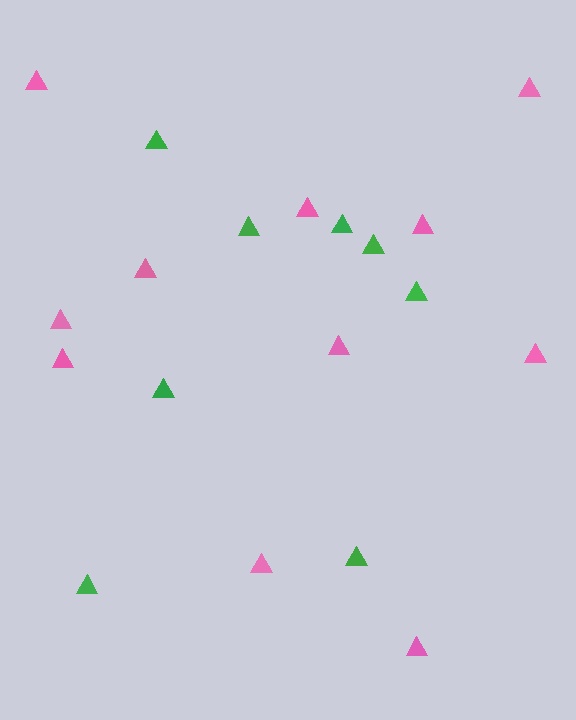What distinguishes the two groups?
There are 2 groups: one group of pink triangles (11) and one group of green triangles (8).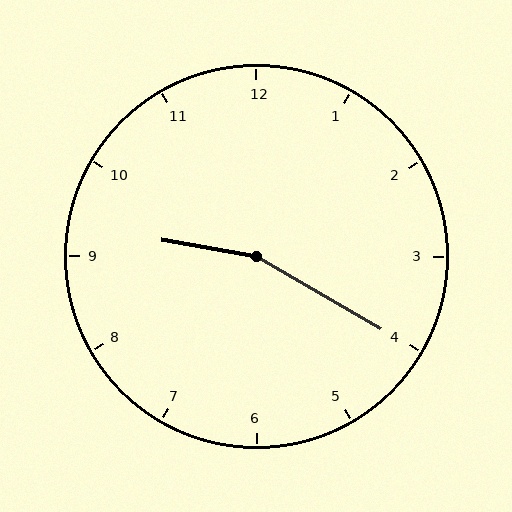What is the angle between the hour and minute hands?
Approximately 160 degrees.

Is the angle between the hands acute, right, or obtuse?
It is obtuse.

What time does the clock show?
9:20.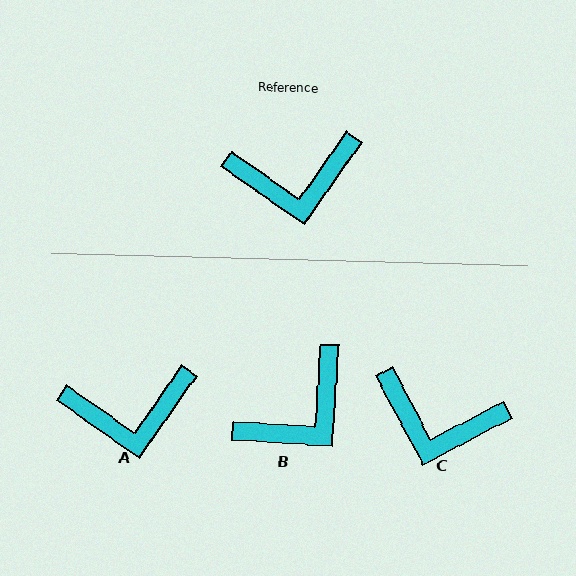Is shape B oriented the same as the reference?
No, it is off by about 32 degrees.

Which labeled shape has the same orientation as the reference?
A.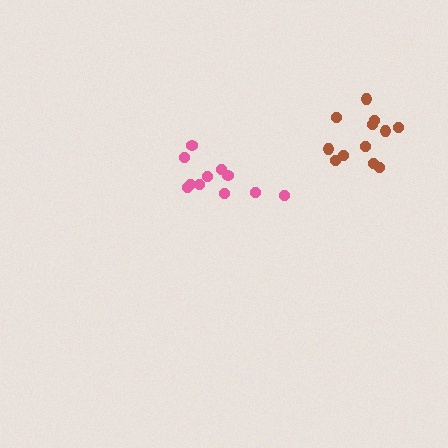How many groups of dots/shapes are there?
There are 2 groups.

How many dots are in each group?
Group 1: 11 dots, Group 2: 12 dots (23 total).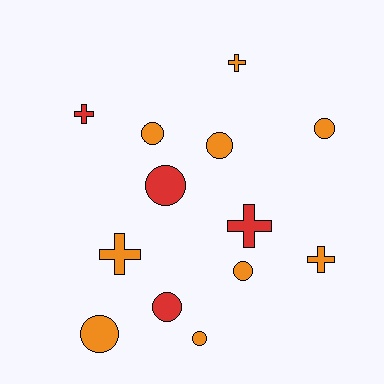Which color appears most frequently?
Orange, with 9 objects.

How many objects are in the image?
There are 13 objects.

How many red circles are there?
There are 2 red circles.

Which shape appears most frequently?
Circle, with 8 objects.